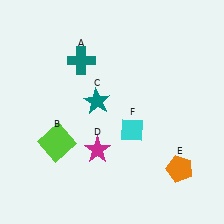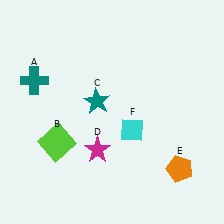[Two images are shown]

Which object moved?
The teal cross (A) moved left.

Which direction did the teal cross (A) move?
The teal cross (A) moved left.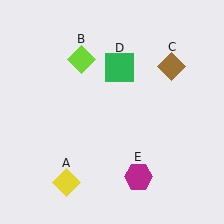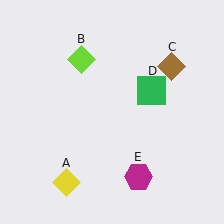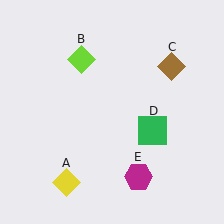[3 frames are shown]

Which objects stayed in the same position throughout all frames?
Yellow diamond (object A) and lime diamond (object B) and brown diamond (object C) and magenta hexagon (object E) remained stationary.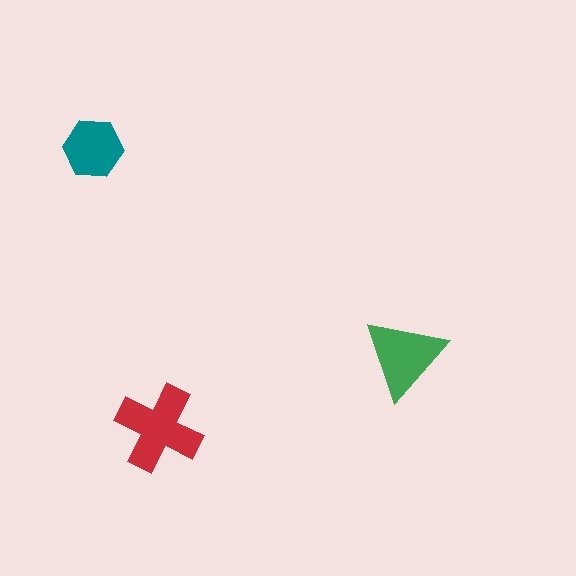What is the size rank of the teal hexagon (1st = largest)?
3rd.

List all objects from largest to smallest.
The red cross, the green triangle, the teal hexagon.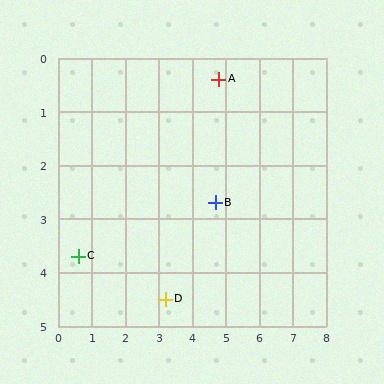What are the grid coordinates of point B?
Point B is at approximately (4.7, 2.7).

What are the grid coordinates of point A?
Point A is at approximately (4.8, 0.4).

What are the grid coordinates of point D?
Point D is at approximately (3.2, 4.5).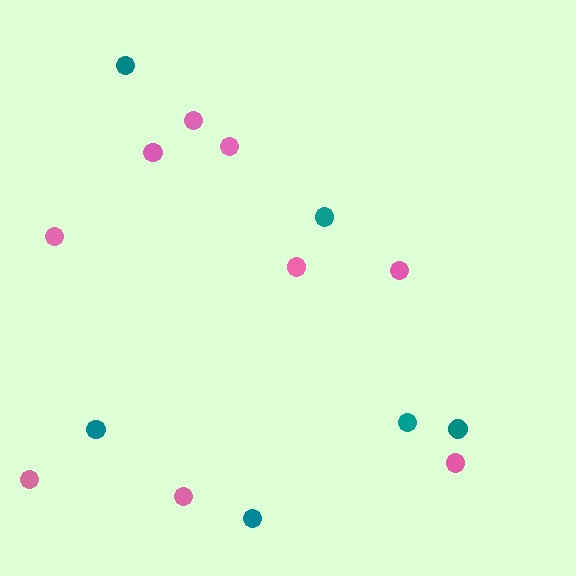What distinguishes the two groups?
There are 2 groups: one group of teal circles (6) and one group of pink circles (9).